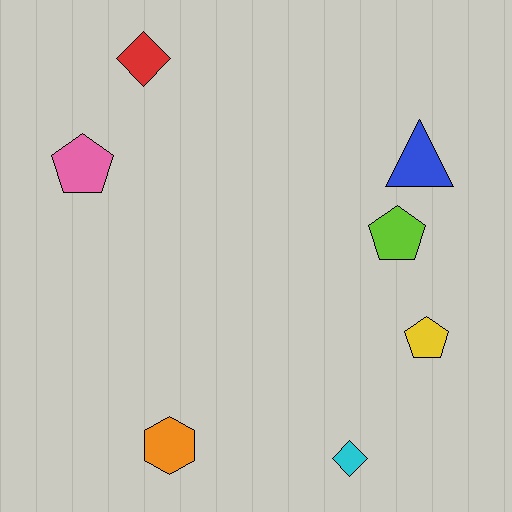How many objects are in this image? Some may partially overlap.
There are 7 objects.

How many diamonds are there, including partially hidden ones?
There are 2 diamonds.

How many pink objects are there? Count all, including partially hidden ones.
There is 1 pink object.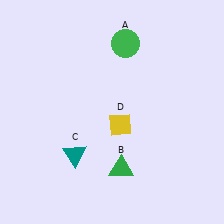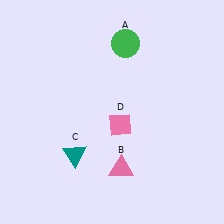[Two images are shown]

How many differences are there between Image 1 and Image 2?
There are 2 differences between the two images.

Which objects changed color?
B changed from green to pink. D changed from yellow to pink.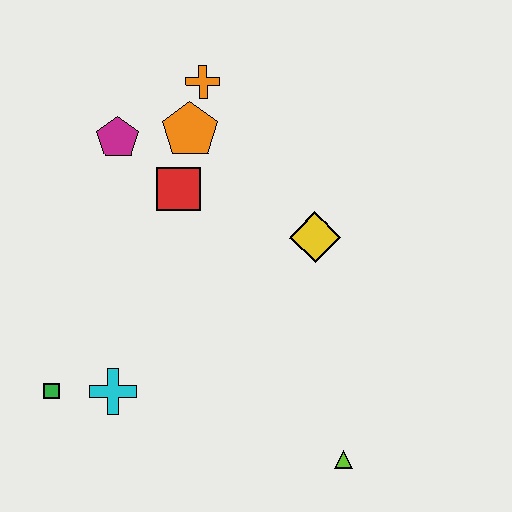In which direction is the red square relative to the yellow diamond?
The red square is to the left of the yellow diamond.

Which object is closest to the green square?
The cyan cross is closest to the green square.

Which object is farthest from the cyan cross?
The orange cross is farthest from the cyan cross.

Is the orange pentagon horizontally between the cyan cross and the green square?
No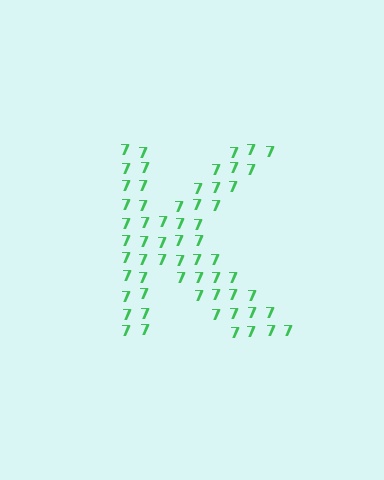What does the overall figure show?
The overall figure shows the letter K.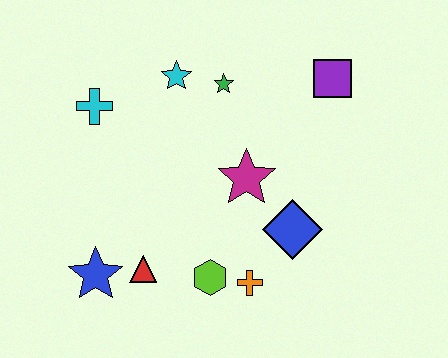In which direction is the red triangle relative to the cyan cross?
The red triangle is below the cyan cross.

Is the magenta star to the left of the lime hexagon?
No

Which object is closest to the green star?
The cyan star is closest to the green star.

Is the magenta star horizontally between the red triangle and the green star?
No